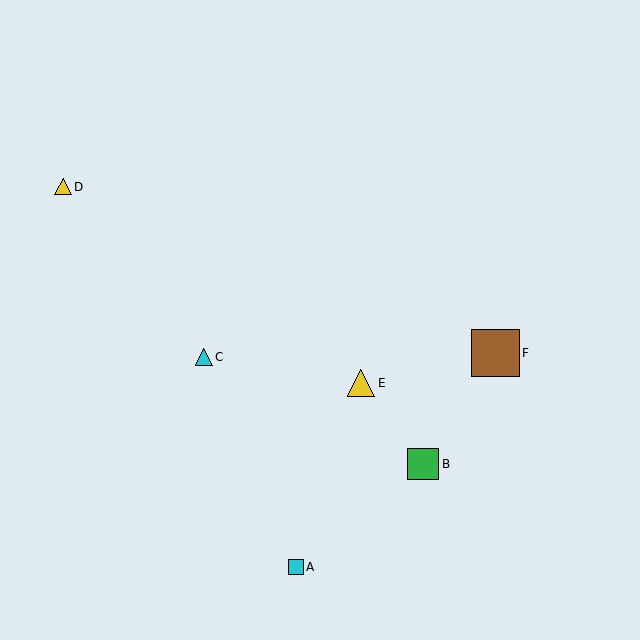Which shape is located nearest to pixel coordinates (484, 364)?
The brown square (labeled F) at (495, 353) is nearest to that location.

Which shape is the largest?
The brown square (labeled F) is the largest.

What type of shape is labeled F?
Shape F is a brown square.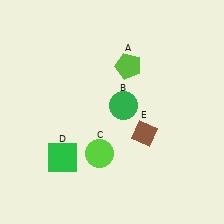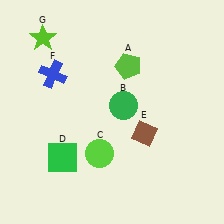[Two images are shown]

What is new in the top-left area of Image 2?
A blue cross (F) was added in the top-left area of Image 2.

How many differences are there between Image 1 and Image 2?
There are 2 differences between the two images.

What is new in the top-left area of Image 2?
A lime star (G) was added in the top-left area of Image 2.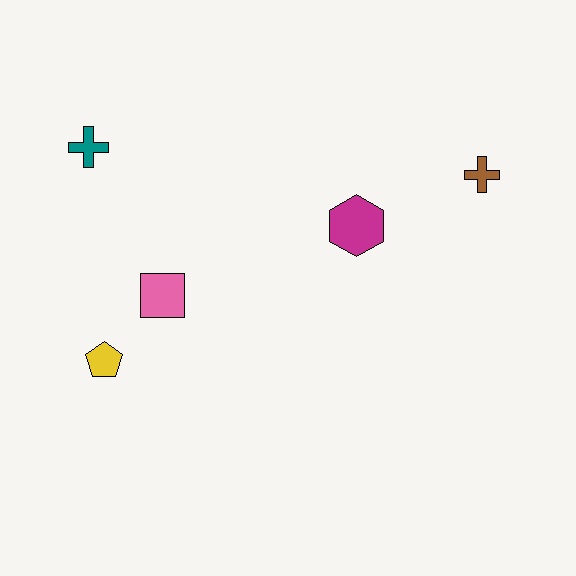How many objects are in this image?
There are 5 objects.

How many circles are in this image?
There are no circles.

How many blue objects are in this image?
There are no blue objects.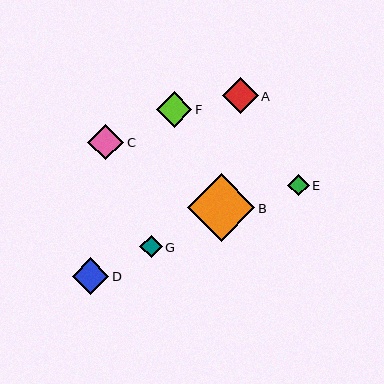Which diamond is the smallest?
Diamond E is the smallest with a size of approximately 22 pixels.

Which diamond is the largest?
Diamond B is the largest with a size of approximately 67 pixels.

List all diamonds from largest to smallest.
From largest to smallest: B, D, A, C, F, G, E.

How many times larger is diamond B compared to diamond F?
Diamond B is approximately 1.9 times the size of diamond F.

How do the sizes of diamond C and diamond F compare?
Diamond C and diamond F are approximately the same size.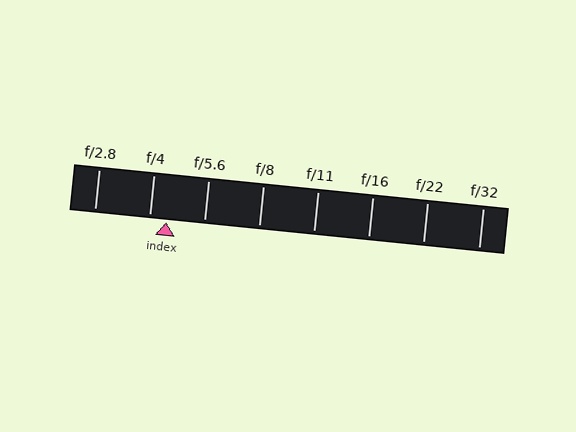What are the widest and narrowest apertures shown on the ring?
The widest aperture shown is f/2.8 and the narrowest is f/32.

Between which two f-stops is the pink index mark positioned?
The index mark is between f/4 and f/5.6.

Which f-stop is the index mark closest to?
The index mark is closest to f/4.